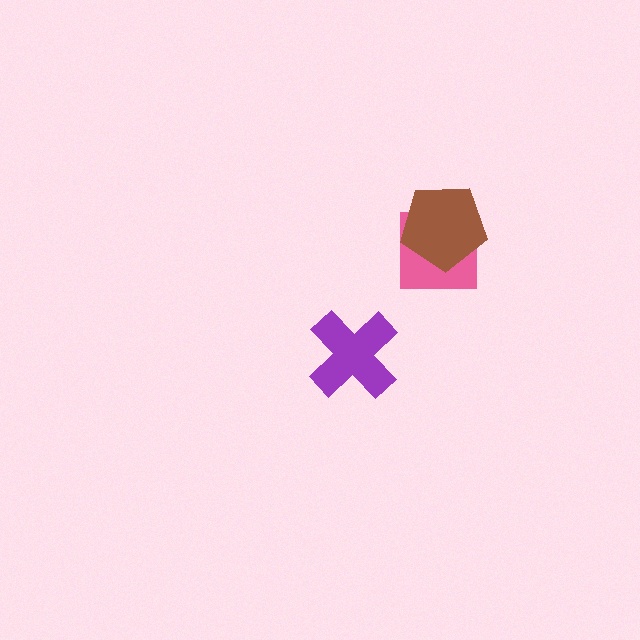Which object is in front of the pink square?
The brown pentagon is in front of the pink square.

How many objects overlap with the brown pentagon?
1 object overlaps with the brown pentagon.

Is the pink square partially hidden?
Yes, it is partially covered by another shape.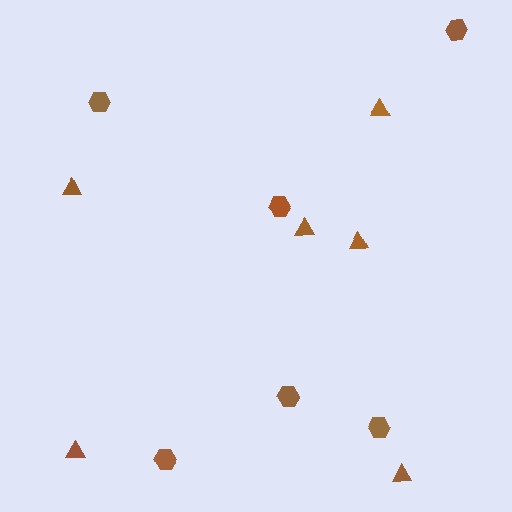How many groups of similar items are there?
There are 2 groups: one group of hexagons (6) and one group of triangles (6).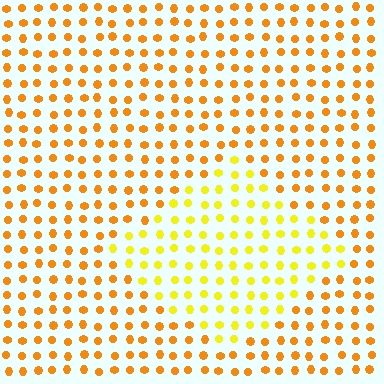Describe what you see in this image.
The image is filled with small orange elements in a uniform arrangement. A diamond-shaped region is visible where the elements are tinted to a slightly different hue, forming a subtle color boundary.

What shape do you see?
I see a diamond.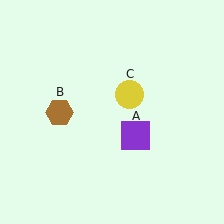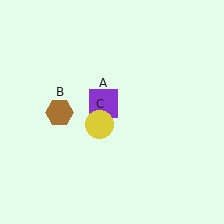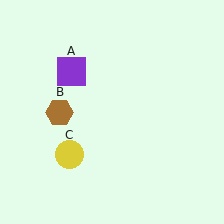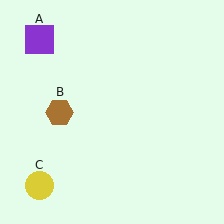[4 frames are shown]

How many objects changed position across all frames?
2 objects changed position: purple square (object A), yellow circle (object C).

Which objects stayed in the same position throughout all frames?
Brown hexagon (object B) remained stationary.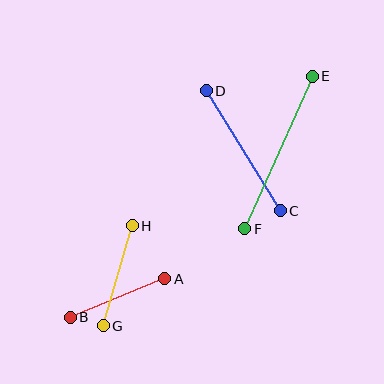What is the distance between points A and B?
The distance is approximately 102 pixels.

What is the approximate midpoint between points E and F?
The midpoint is at approximately (278, 153) pixels.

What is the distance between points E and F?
The distance is approximately 167 pixels.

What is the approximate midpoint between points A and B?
The midpoint is at approximately (118, 298) pixels.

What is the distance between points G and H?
The distance is approximately 104 pixels.